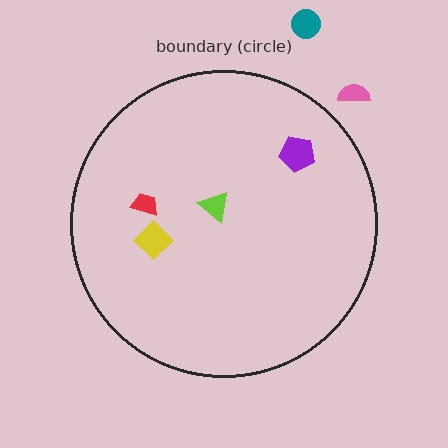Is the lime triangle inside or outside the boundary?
Inside.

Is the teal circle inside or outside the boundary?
Outside.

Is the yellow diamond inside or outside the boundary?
Inside.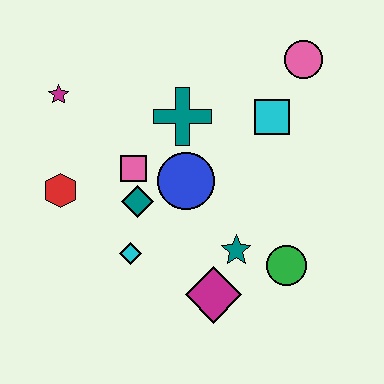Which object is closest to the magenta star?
The red hexagon is closest to the magenta star.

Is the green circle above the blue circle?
No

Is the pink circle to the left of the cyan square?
No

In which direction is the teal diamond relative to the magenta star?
The teal diamond is below the magenta star.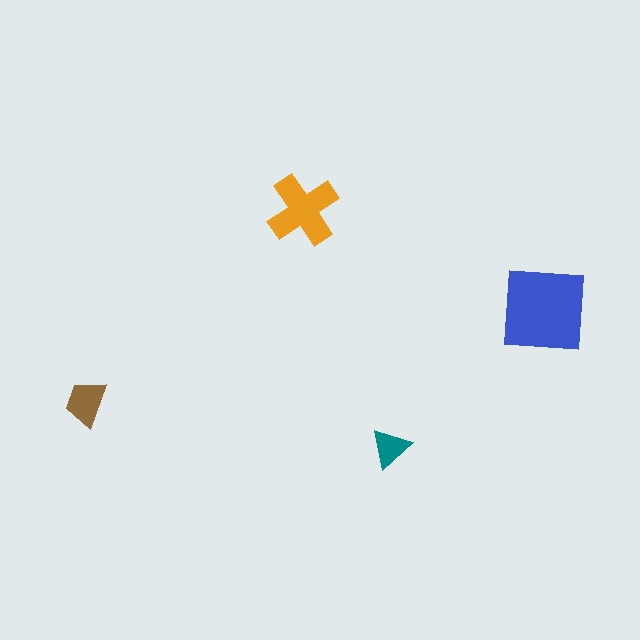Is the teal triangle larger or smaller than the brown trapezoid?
Smaller.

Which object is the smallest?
The teal triangle.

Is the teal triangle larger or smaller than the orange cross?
Smaller.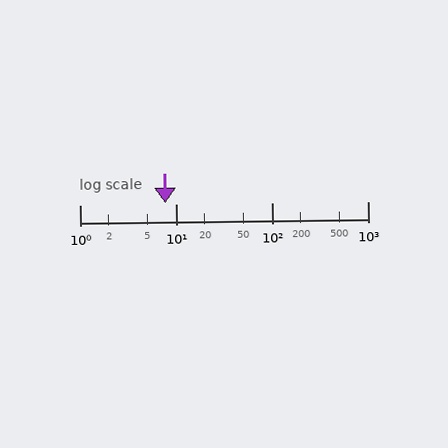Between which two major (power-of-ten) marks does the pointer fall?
The pointer is between 1 and 10.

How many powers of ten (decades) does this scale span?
The scale spans 3 decades, from 1 to 1000.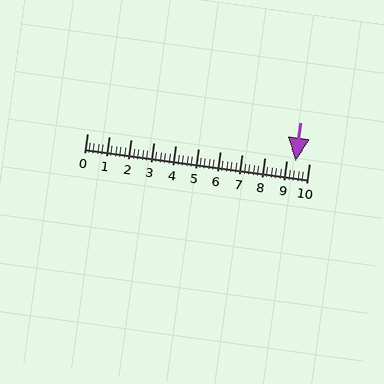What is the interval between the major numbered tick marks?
The major tick marks are spaced 1 units apart.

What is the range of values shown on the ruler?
The ruler shows values from 0 to 10.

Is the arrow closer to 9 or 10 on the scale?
The arrow is closer to 9.